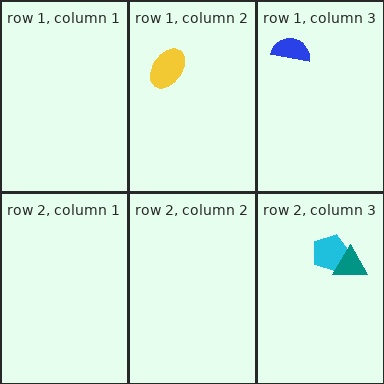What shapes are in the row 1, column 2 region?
The yellow ellipse.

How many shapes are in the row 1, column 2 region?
1.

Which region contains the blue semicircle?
The row 1, column 3 region.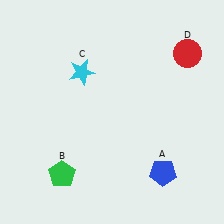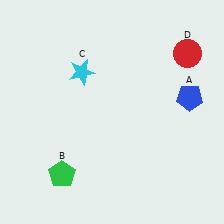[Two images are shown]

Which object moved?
The blue pentagon (A) moved up.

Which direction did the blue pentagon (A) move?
The blue pentagon (A) moved up.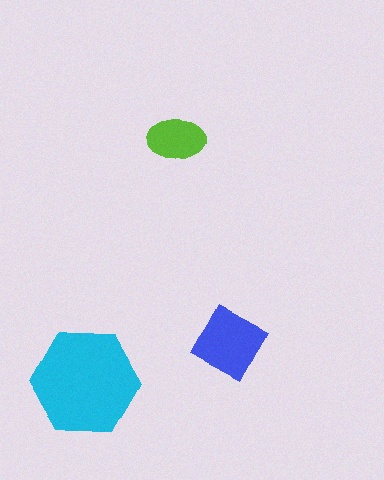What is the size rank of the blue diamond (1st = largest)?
2nd.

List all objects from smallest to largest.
The lime ellipse, the blue diamond, the cyan hexagon.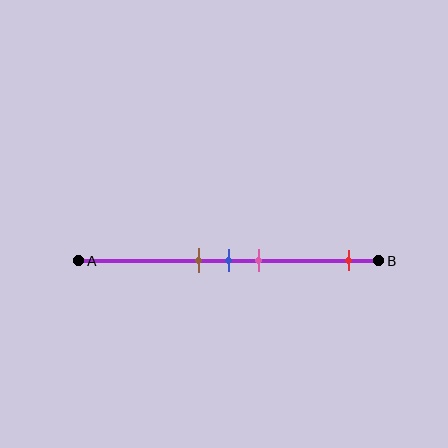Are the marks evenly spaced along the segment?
No, the marks are not evenly spaced.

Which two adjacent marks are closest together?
The brown and blue marks are the closest adjacent pair.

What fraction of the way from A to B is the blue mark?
The blue mark is approximately 50% (0.5) of the way from A to B.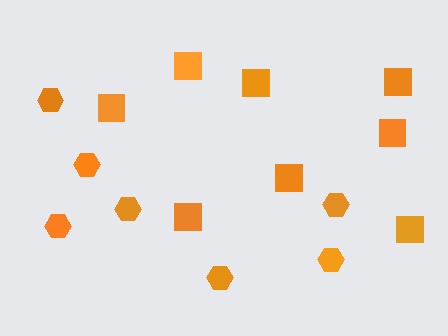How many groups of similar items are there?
There are 2 groups: one group of hexagons (7) and one group of squares (8).